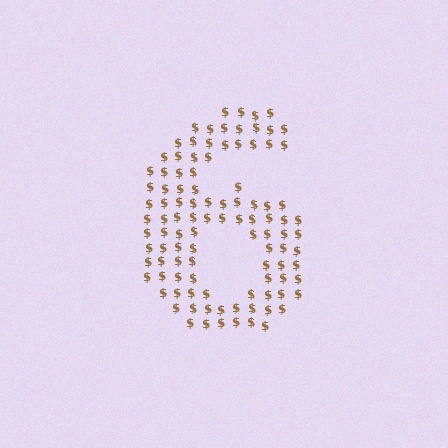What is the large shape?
The large shape is the digit 6.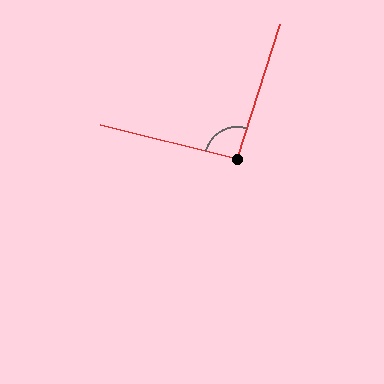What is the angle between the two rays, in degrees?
Approximately 94 degrees.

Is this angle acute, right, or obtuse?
It is approximately a right angle.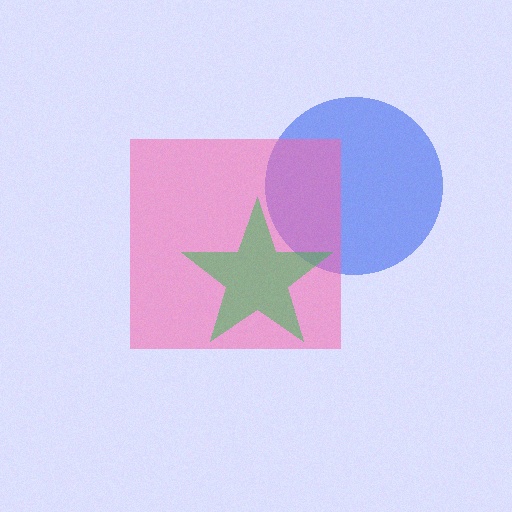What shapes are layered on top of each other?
The layered shapes are: a blue circle, a pink square, a green star.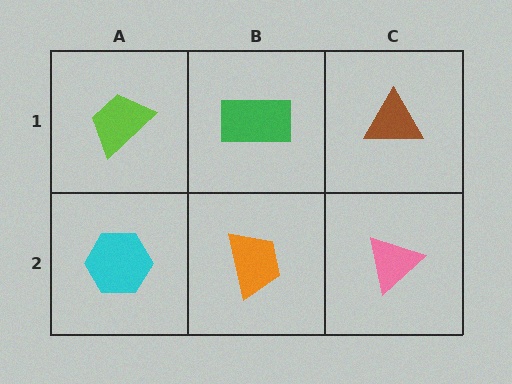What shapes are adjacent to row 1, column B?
An orange trapezoid (row 2, column B), a lime trapezoid (row 1, column A), a brown triangle (row 1, column C).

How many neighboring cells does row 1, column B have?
3.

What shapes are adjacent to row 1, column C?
A pink triangle (row 2, column C), a green rectangle (row 1, column B).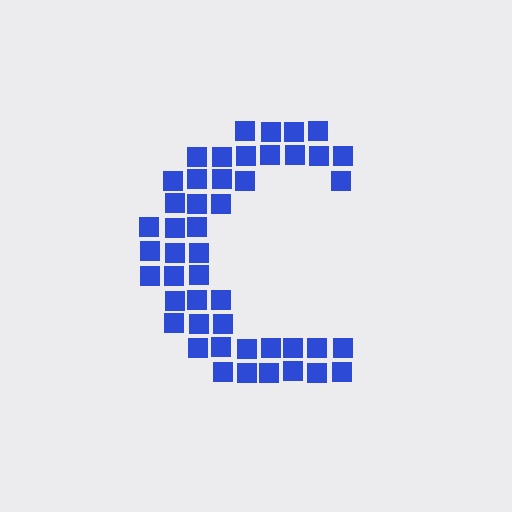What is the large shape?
The large shape is the letter C.